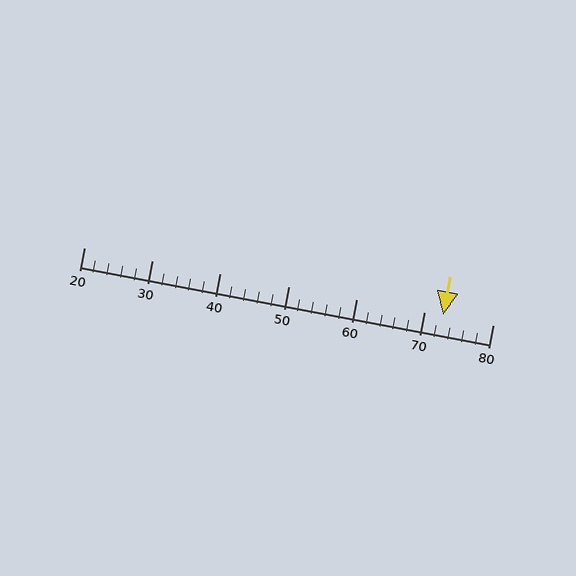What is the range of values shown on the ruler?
The ruler shows values from 20 to 80.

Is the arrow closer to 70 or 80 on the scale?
The arrow is closer to 70.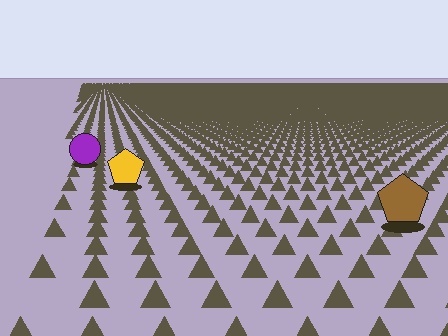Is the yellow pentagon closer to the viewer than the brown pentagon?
No. The brown pentagon is closer — you can tell from the texture gradient: the ground texture is coarser near it.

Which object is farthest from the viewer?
The purple circle is farthest from the viewer. It appears smaller and the ground texture around it is denser.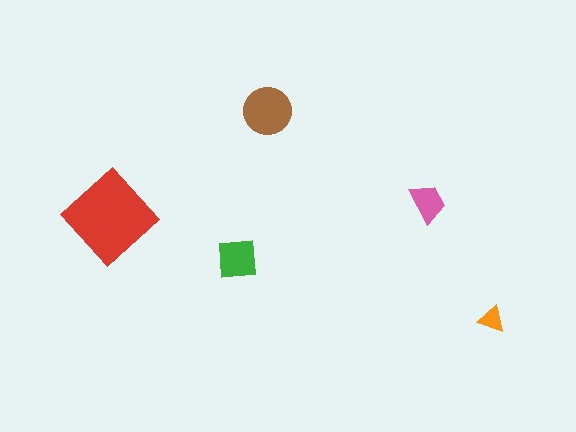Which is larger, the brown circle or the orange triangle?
The brown circle.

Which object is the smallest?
The orange triangle.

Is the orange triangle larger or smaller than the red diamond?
Smaller.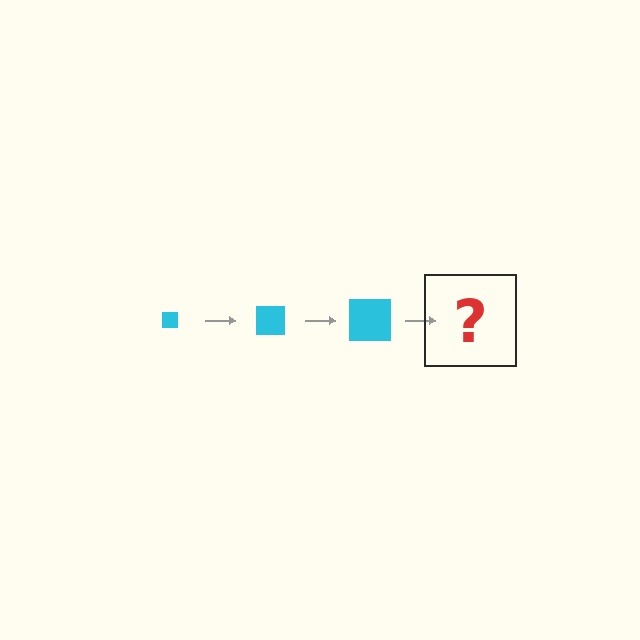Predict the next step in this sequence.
The next step is a cyan square, larger than the previous one.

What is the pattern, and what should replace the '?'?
The pattern is that the square gets progressively larger each step. The '?' should be a cyan square, larger than the previous one.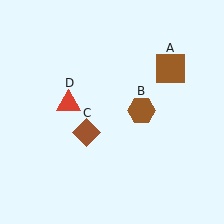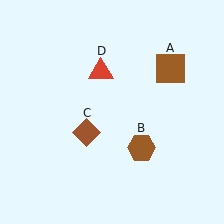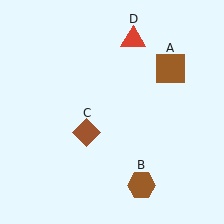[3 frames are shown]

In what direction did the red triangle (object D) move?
The red triangle (object D) moved up and to the right.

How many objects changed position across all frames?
2 objects changed position: brown hexagon (object B), red triangle (object D).